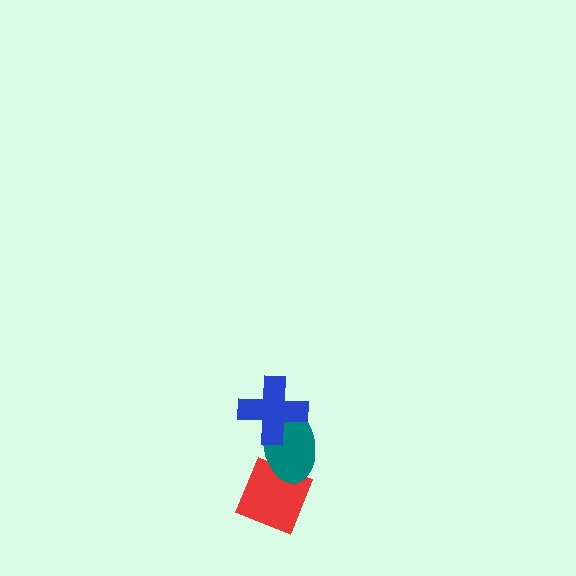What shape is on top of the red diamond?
The teal ellipse is on top of the red diamond.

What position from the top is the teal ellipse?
The teal ellipse is 2nd from the top.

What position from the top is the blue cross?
The blue cross is 1st from the top.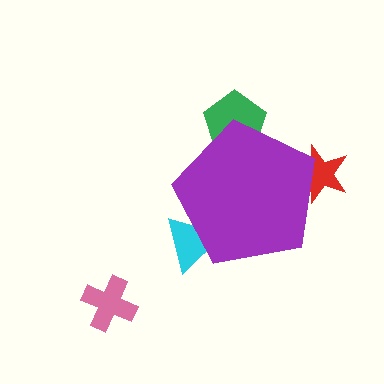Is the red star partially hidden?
Yes, the red star is partially hidden behind the purple pentagon.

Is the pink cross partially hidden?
No, the pink cross is fully visible.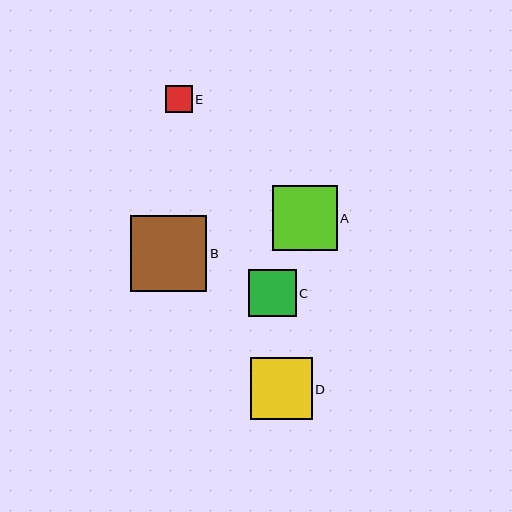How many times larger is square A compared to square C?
Square A is approximately 1.4 times the size of square C.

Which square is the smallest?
Square E is the smallest with a size of approximately 27 pixels.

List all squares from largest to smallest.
From largest to smallest: B, A, D, C, E.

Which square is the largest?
Square B is the largest with a size of approximately 76 pixels.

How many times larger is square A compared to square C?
Square A is approximately 1.4 times the size of square C.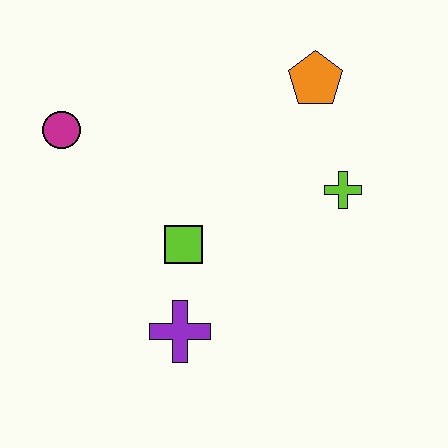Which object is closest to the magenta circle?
The lime square is closest to the magenta circle.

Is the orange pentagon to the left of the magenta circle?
No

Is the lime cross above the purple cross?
Yes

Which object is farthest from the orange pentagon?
The purple cross is farthest from the orange pentagon.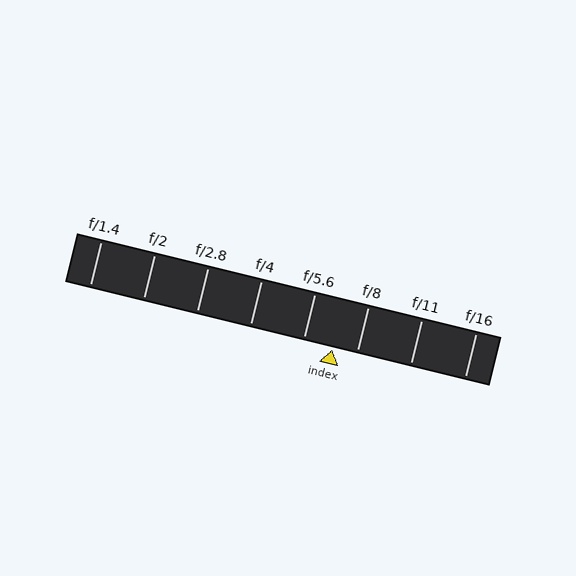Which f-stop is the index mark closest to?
The index mark is closest to f/8.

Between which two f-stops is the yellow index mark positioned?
The index mark is between f/5.6 and f/8.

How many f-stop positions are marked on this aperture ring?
There are 8 f-stop positions marked.